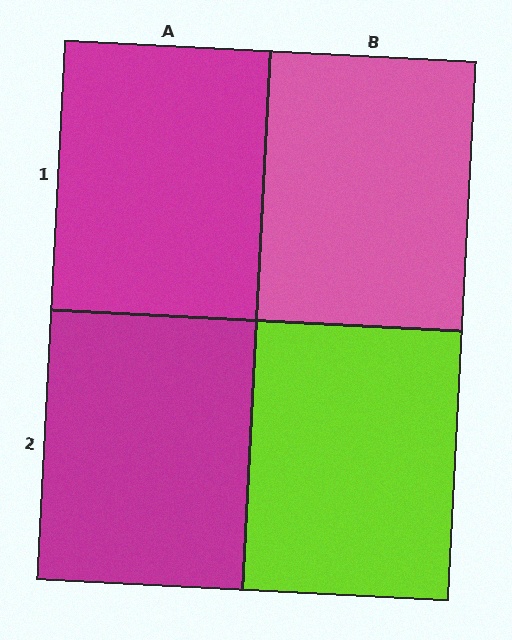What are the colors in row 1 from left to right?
Magenta, pink.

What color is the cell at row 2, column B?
Lime.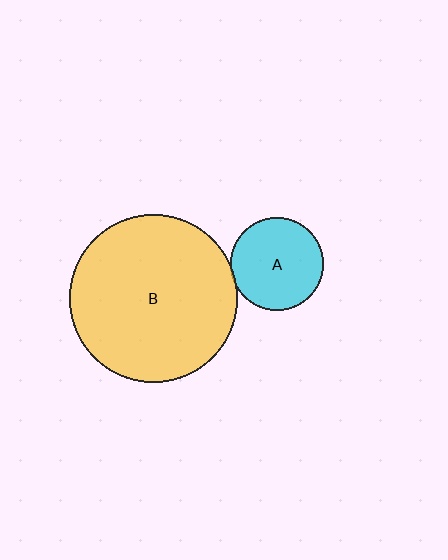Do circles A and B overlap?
Yes.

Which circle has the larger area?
Circle B (yellow).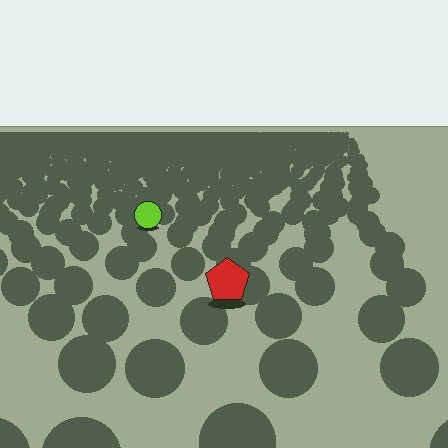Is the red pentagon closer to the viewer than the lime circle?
Yes. The red pentagon is closer — you can tell from the texture gradient: the ground texture is coarser near it.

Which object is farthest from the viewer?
The lime circle is farthest from the viewer. It appears smaller and the ground texture around it is denser.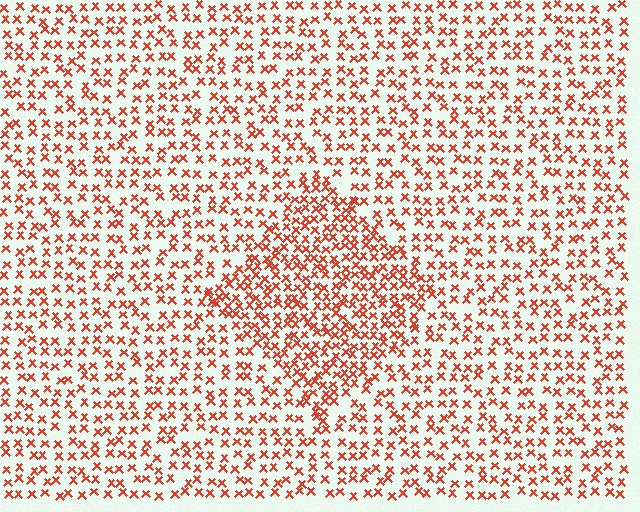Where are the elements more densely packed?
The elements are more densely packed inside the diamond boundary.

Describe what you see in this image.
The image contains small red elements arranged at two different densities. A diamond-shaped region is visible where the elements are more densely packed than the surrounding area.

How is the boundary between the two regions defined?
The boundary is defined by a change in element density (approximately 1.7x ratio). All elements are the same color, size, and shape.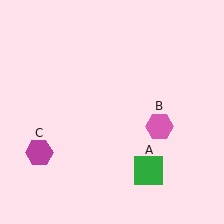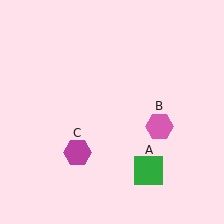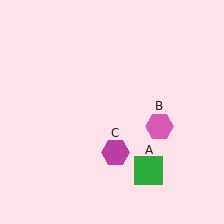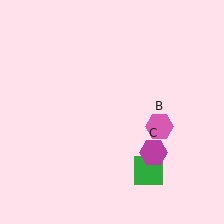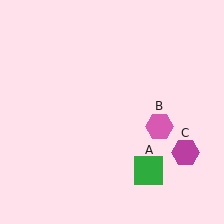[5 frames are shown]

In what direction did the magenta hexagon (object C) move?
The magenta hexagon (object C) moved right.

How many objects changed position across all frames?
1 object changed position: magenta hexagon (object C).